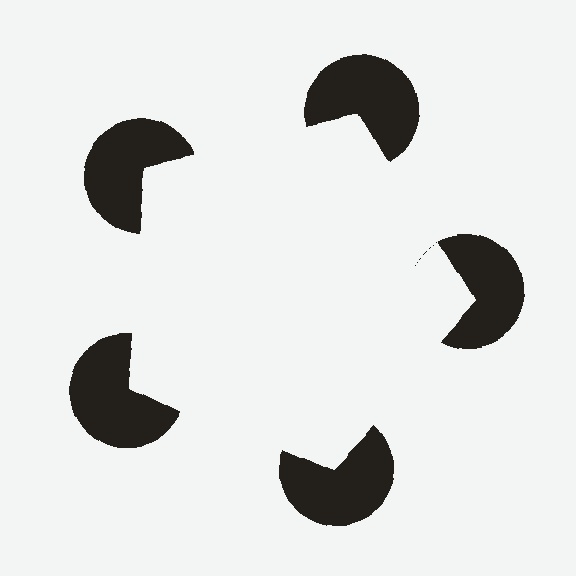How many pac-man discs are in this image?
There are 5 — one at each vertex of the illusory pentagon.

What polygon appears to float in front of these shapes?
An illusory pentagon — its edges are inferred from the aligned wedge cuts in the pac-man discs, not physically drawn.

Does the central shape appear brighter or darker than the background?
It typically appears slightly brighter than the background, even though no actual brightness change is drawn.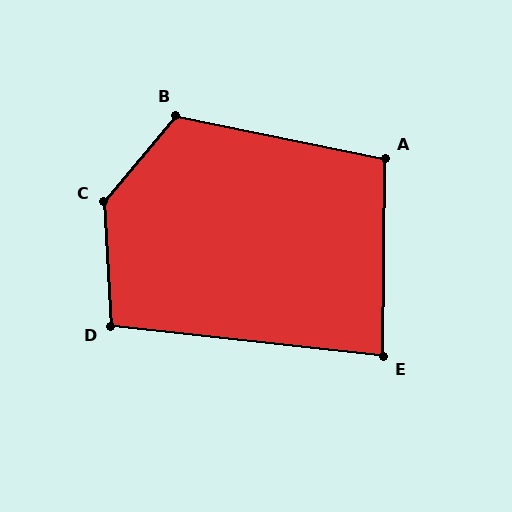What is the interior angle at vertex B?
Approximately 118 degrees (obtuse).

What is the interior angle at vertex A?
Approximately 101 degrees (obtuse).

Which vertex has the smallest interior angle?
E, at approximately 84 degrees.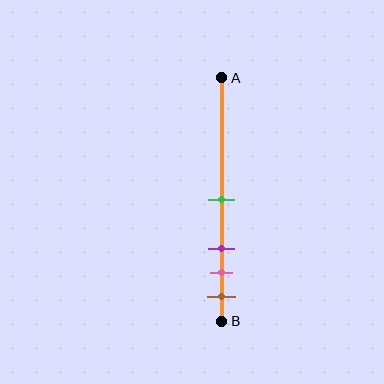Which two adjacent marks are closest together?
The pink and brown marks are the closest adjacent pair.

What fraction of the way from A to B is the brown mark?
The brown mark is approximately 90% (0.9) of the way from A to B.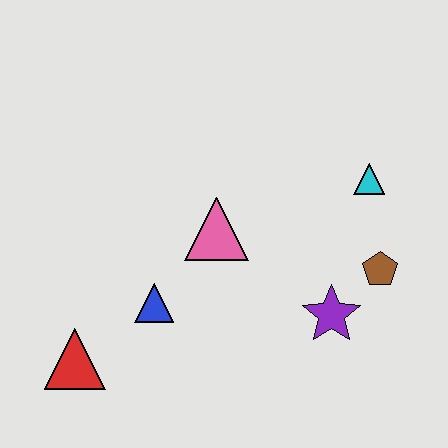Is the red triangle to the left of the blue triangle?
Yes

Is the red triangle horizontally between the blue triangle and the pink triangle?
No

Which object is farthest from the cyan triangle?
The red triangle is farthest from the cyan triangle.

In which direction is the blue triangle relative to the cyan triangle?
The blue triangle is to the left of the cyan triangle.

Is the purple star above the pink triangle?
No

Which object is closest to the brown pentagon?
The purple star is closest to the brown pentagon.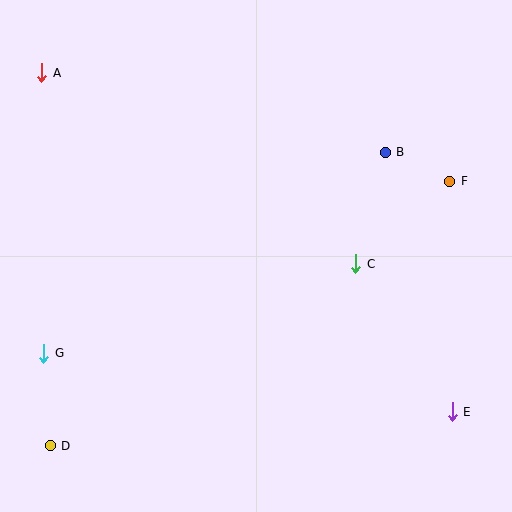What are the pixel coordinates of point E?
Point E is at (452, 412).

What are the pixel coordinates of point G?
Point G is at (44, 353).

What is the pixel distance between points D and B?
The distance between D and B is 445 pixels.